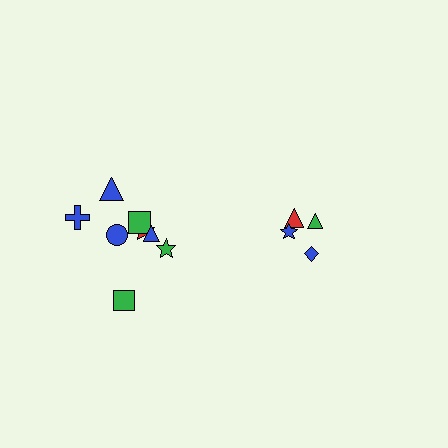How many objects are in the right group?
There are 4 objects.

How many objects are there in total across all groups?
There are 12 objects.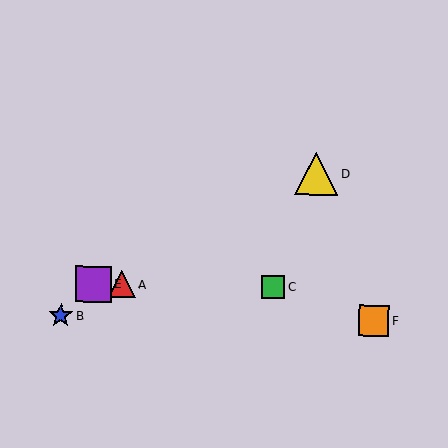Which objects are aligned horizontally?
Objects A, C, E are aligned horizontally.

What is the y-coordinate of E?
Object E is at y≈284.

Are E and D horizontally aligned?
No, E is at y≈284 and D is at y≈174.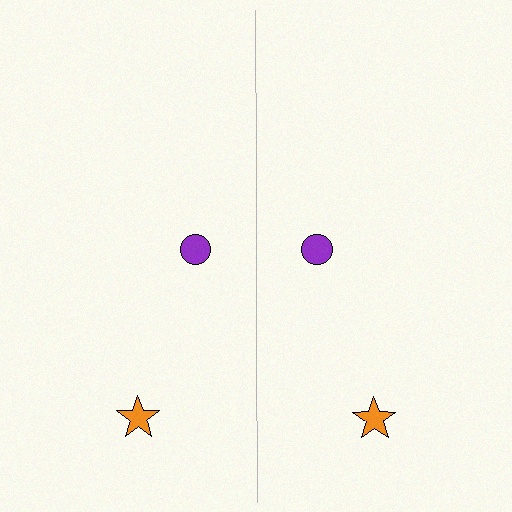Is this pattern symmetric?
Yes, this pattern has bilateral (reflection) symmetry.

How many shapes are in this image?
There are 4 shapes in this image.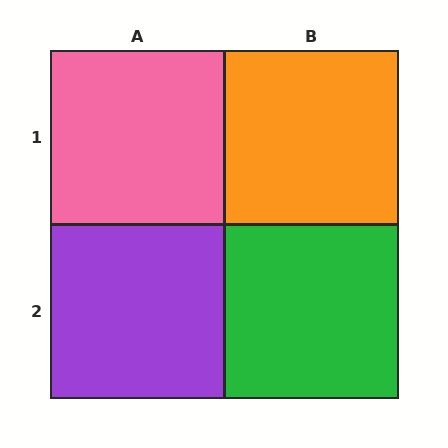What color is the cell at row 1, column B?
Orange.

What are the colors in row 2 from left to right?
Purple, green.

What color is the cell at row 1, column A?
Pink.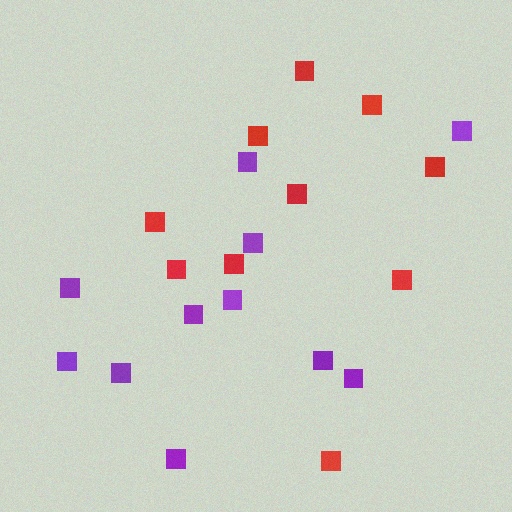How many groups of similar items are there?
There are 2 groups: one group of purple squares (11) and one group of red squares (10).